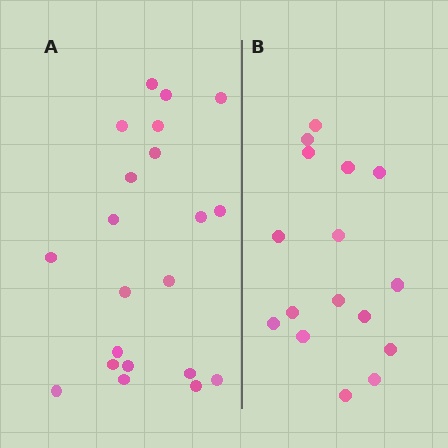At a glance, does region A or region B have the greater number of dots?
Region A (the left region) has more dots.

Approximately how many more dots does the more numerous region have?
Region A has about 5 more dots than region B.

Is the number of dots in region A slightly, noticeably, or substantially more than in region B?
Region A has noticeably more, but not dramatically so. The ratio is roughly 1.3 to 1.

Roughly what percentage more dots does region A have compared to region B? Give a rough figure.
About 30% more.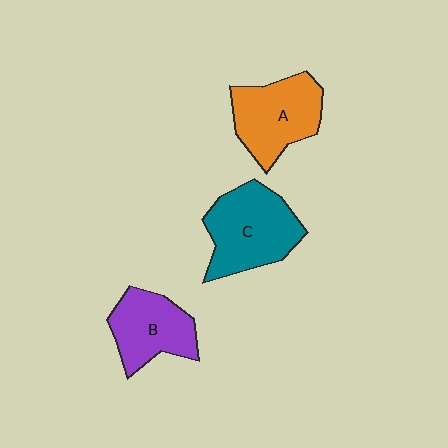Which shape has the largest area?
Shape C (teal).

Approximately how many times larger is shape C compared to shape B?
Approximately 1.3 times.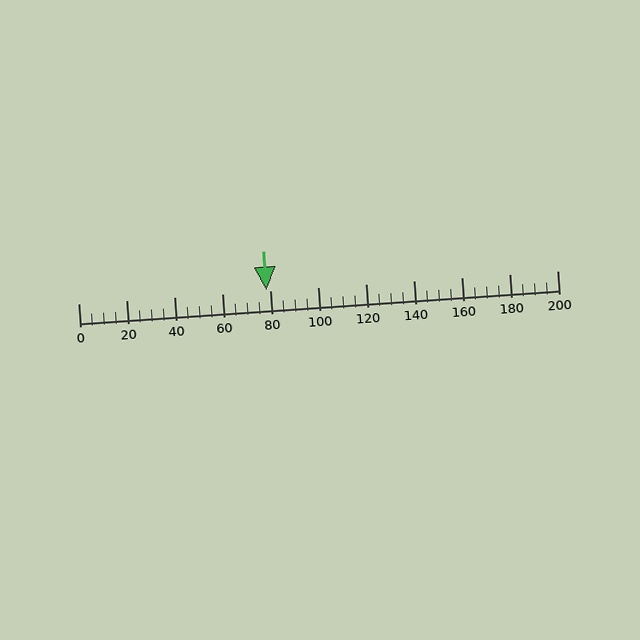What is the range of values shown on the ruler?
The ruler shows values from 0 to 200.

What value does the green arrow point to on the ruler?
The green arrow points to approximately 79.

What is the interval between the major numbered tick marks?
The major tick marks are spaced 20 units apart.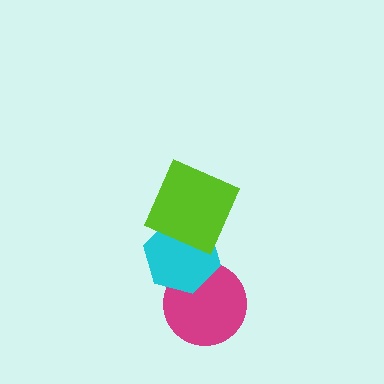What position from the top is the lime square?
The lime square is 1st from the top.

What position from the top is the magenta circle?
The magenta circle is 3rd from the top.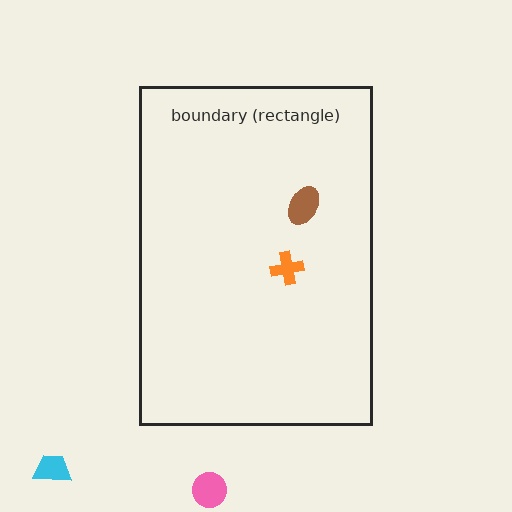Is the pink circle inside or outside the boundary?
Outside.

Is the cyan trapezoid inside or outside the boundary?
Outside.